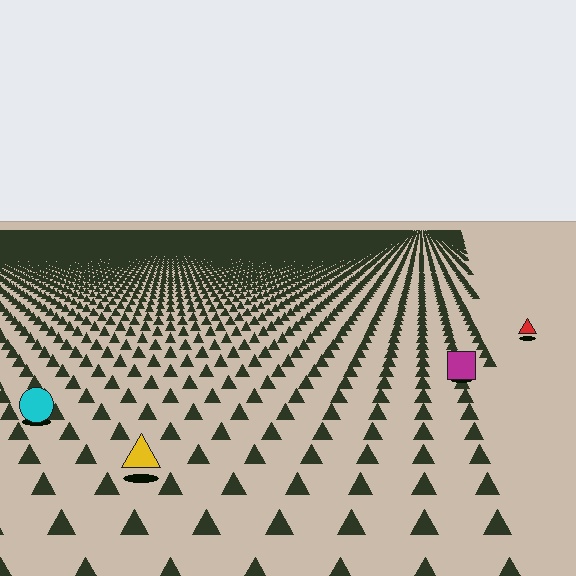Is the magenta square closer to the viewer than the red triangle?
Yes. The magenta square is closer — you can tell from the texture gradient: the ground texture is coarser near it.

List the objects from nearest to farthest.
From nearest to farthest: the yellow triangle, the cyan circle, the magenta square, the red triangle.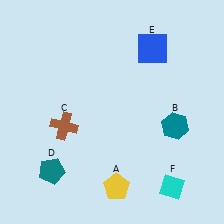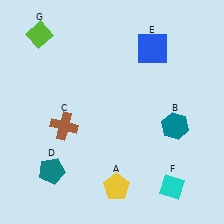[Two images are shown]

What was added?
A lime diamond (G) was added in Image 2.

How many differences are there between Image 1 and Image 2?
There is 1 difference between the two images.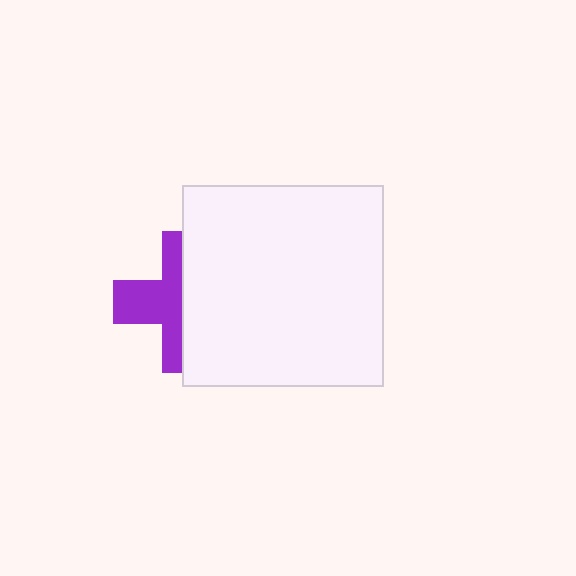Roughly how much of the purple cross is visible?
About half of it is visible (roughly 47%).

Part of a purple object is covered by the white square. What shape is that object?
It is a cross.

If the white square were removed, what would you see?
You would see the complete purple cross.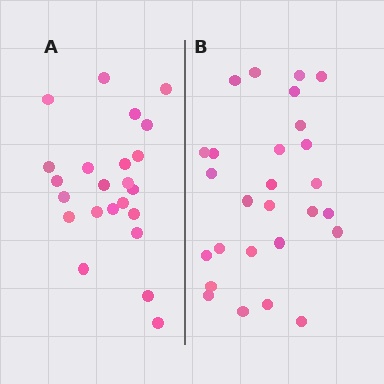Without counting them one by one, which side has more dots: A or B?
Region B (the right region) has more dots.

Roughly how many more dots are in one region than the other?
Region B has about 4 more dots than region A.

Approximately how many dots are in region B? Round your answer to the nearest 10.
About 30 dots. (The exact count is 27, which rounds to 30.)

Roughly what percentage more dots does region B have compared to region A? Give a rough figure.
About 15% more.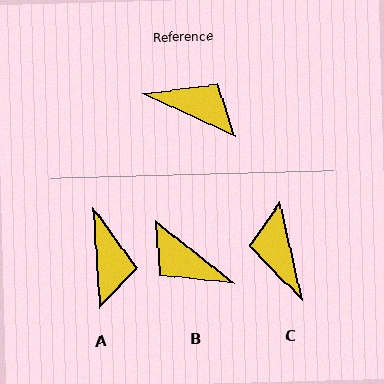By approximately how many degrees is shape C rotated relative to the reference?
Approximately 128 degrees counter-clockwise.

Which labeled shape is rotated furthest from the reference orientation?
B, about 166 degrees away.